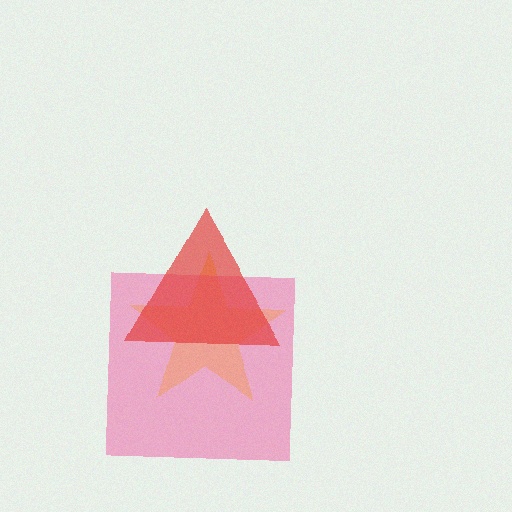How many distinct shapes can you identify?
There are 3 distinct shapes: a yellow star, a pink square, a red triangle.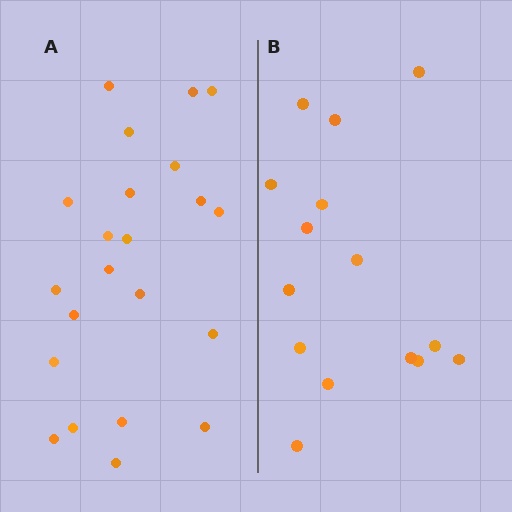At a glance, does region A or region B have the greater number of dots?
Region A (the left region) has more dots.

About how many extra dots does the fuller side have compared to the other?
Region A has roughly 8 or so more dots than region B.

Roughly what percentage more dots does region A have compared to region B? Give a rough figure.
About 45% more.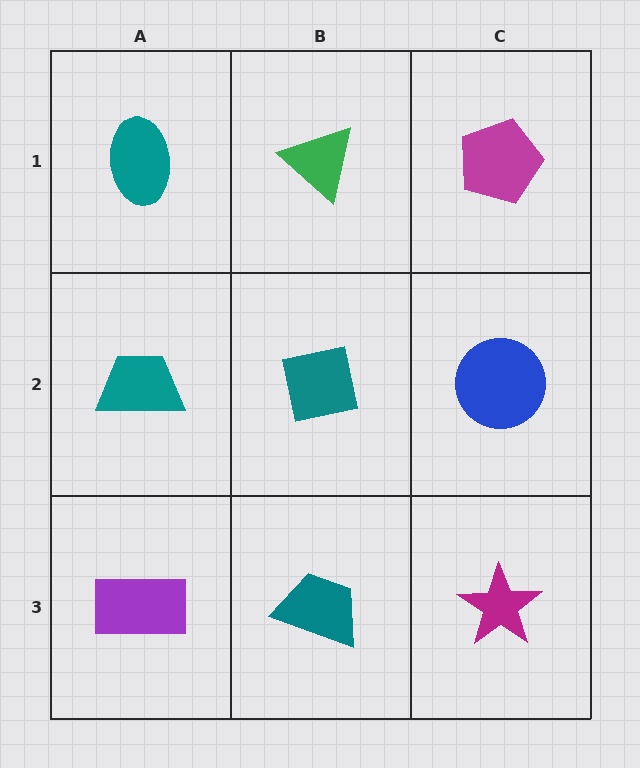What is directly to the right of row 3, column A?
A teal trapezoid.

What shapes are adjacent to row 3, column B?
A teal square (row 2, column B), a purple rectangle (row 3, column A), a magenta star (row 3, column C).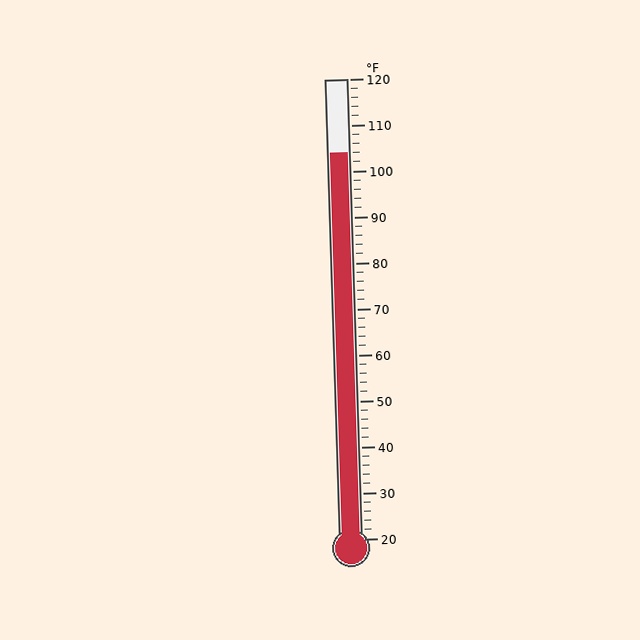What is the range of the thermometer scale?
The thermometer scale ranges from 20°F to 120°F.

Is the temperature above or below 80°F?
The temperature is above 80°F.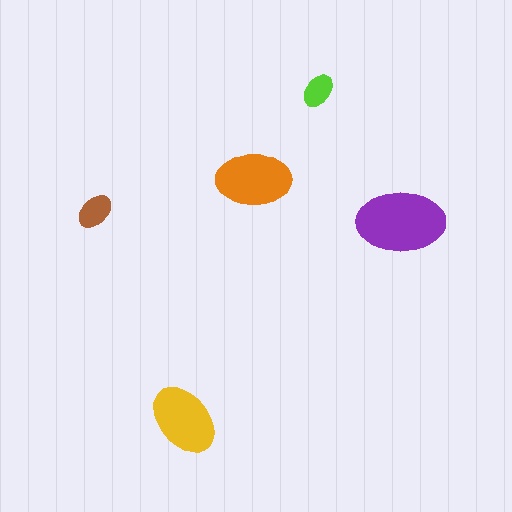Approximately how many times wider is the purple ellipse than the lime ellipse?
About 2.5 times wider.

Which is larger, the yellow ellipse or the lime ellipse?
The yellow one.